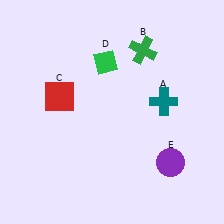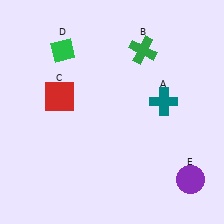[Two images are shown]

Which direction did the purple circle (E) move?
The purple circle (E) moved right.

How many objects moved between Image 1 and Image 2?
2 objects moved between the two images.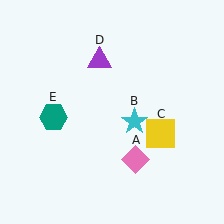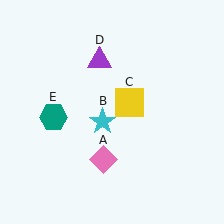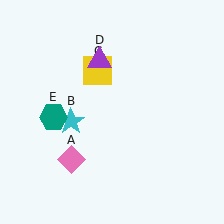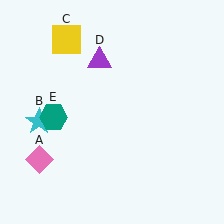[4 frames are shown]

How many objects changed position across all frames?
3 objects changed position: pink diamond (object A), cyan star (object B), yellow square (object C).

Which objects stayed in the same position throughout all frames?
Purple triangle (object D) and teal hexagon (object E) remained stationary.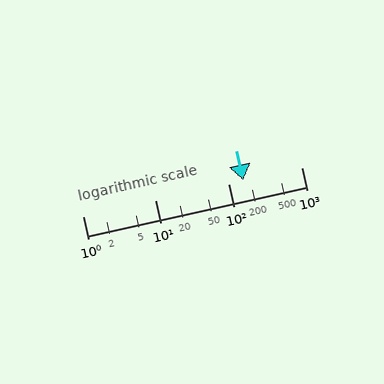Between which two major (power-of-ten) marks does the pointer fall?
The pointer is between 100 and 1000.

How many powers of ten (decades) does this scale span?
The scale spans 3 decades, from 1 to 1000.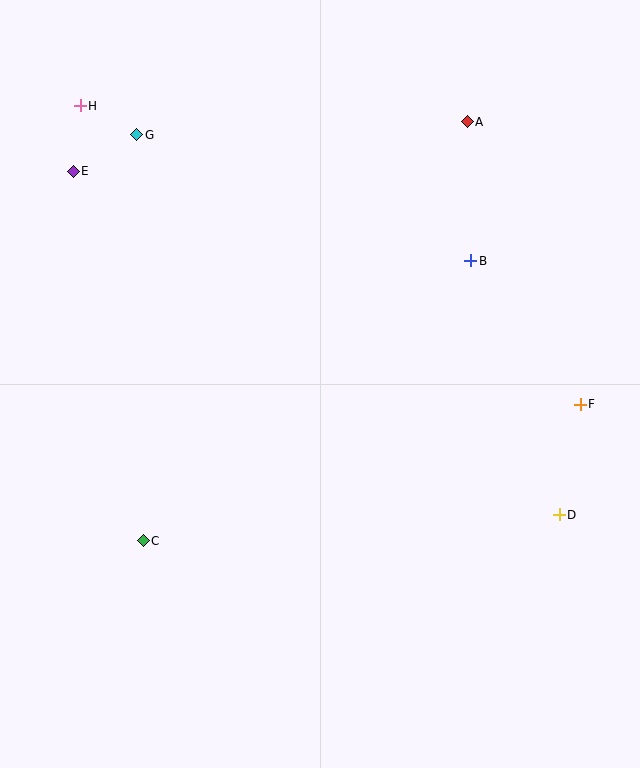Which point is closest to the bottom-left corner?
Point C is closest to the bottom-left corner.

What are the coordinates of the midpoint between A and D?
The midpoint between A and D is at (513, 318).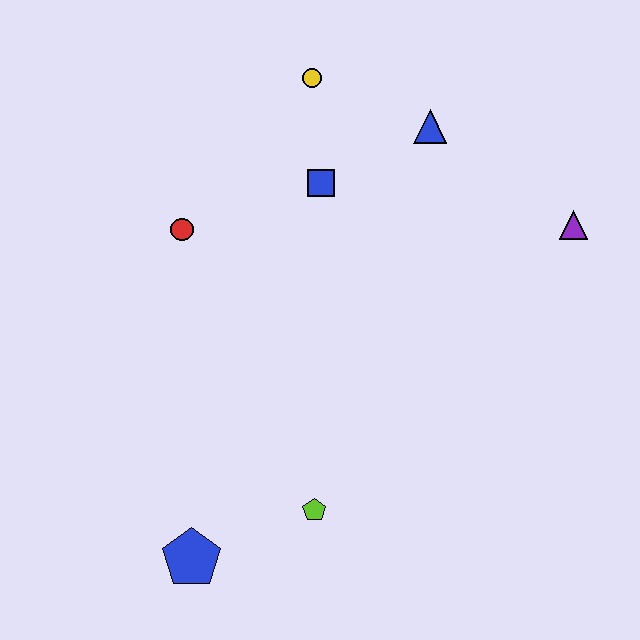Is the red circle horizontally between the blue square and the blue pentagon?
No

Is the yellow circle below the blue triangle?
No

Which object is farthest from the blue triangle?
The blue pentagon is farthest from the blue triangle.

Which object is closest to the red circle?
The blue square is closest to the red circle.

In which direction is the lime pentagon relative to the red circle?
The lime pentagon is below the red circle.